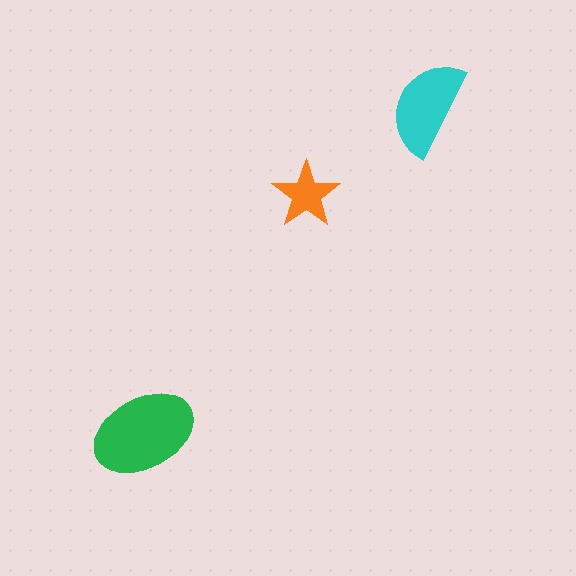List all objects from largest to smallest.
The green ellipse, the cyan semicircle, the orange star.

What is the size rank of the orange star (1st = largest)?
3rd.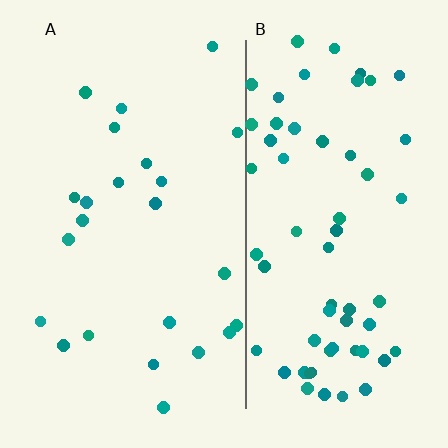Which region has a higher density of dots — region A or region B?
B (the right).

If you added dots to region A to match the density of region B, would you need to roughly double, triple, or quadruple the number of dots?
Approximately triple.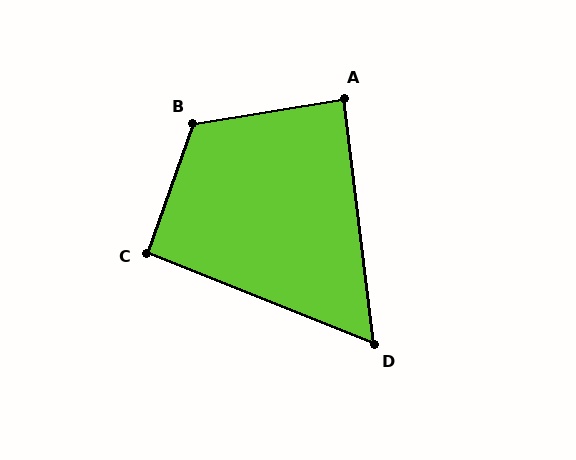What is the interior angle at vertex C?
Approximately 92 degrees (approximately right).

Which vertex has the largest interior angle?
B, at approximately 119 degrees.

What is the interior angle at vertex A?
Approximately 88 degrees (approximately right).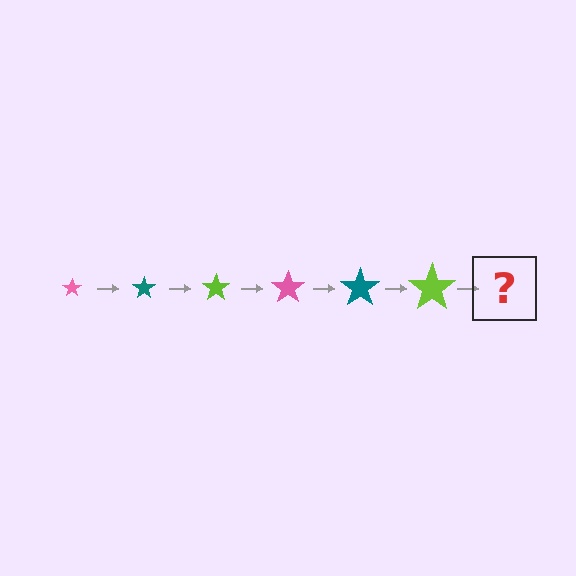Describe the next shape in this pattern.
It should be a pink star, larger than the previous one.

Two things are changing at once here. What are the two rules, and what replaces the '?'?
The two rules are that the star grows larger each step and the color cycles through pink, teal, and lime. The '?' should be a pink star, larger than the previous one.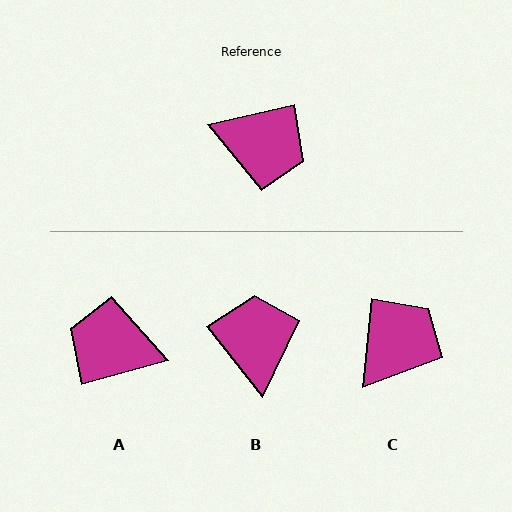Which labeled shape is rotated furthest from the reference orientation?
A, about 177 degrees away.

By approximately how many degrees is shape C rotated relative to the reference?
Approximately 71 degrees counter-clockwise.